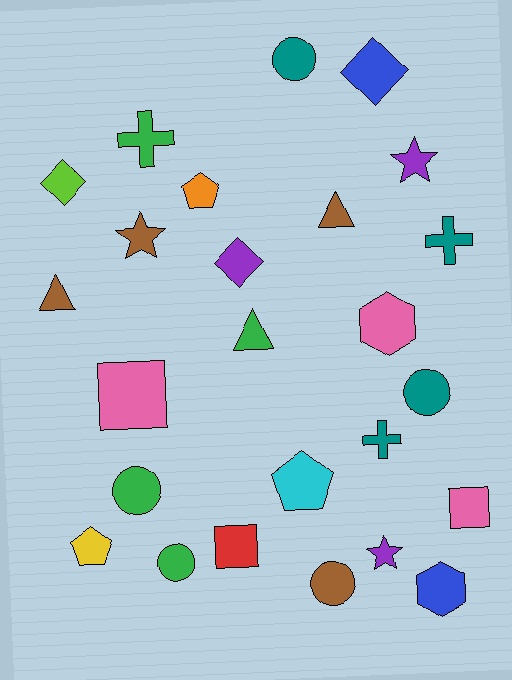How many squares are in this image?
There are 3 squares.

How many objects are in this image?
There are 25 objects.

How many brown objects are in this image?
There are 4 brown objects.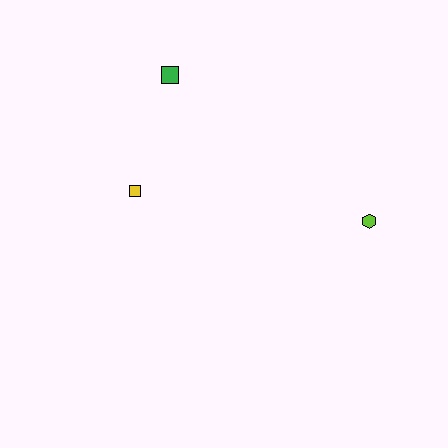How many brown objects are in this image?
There are no brown objects.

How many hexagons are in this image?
There is 1 hexagon.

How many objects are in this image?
There are 3 objects.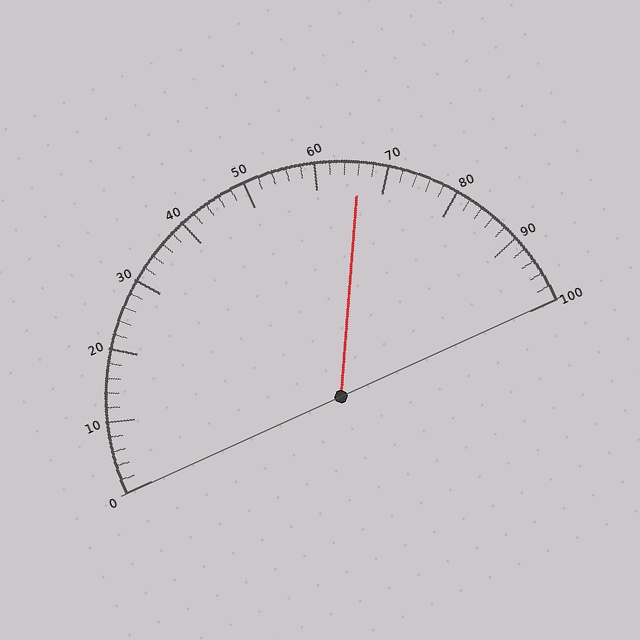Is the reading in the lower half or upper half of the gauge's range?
The reading is in the upper half of the range (0 to 100).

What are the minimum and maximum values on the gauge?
The gauge ranges from 0 to 100.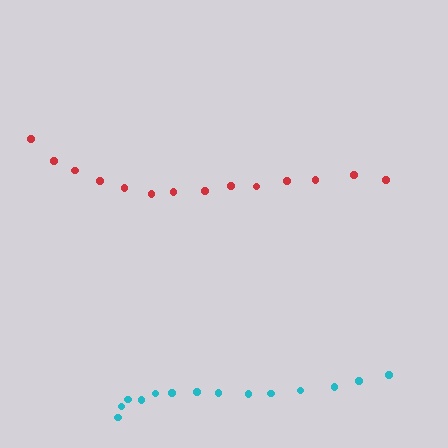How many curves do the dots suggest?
There are 2 distinct paths.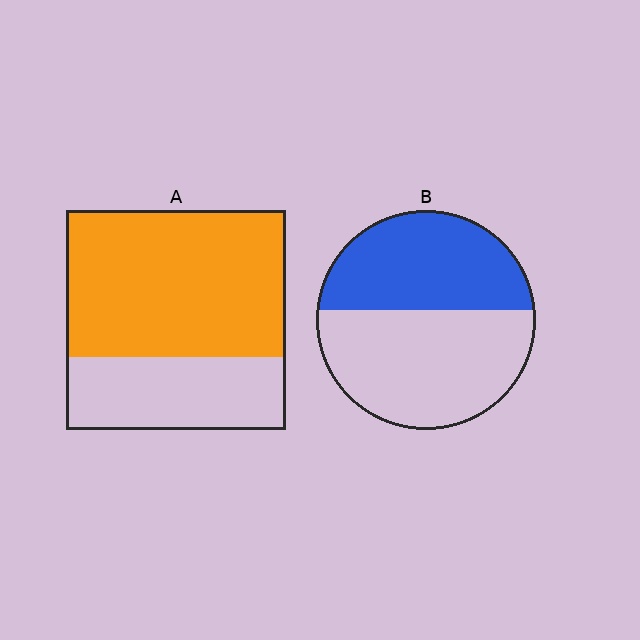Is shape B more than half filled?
No.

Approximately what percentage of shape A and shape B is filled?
A is approximately 65% and B is approximately 45%.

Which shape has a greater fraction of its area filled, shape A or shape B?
Shape A.